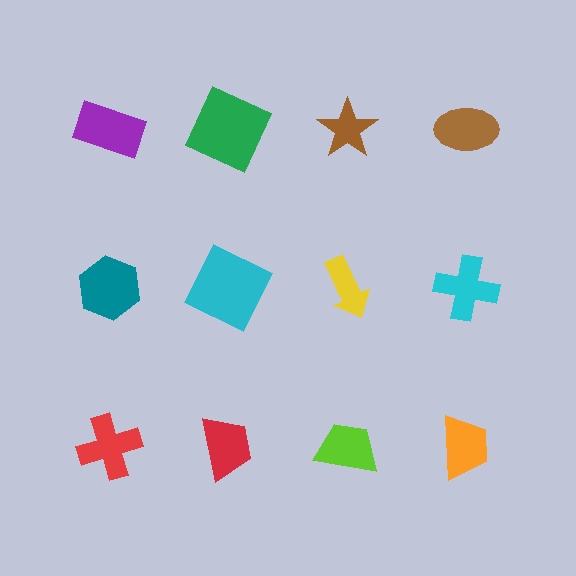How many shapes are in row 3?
4 shapes.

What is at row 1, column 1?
A purple rectangle.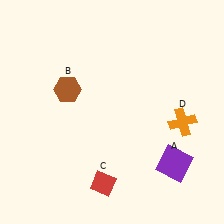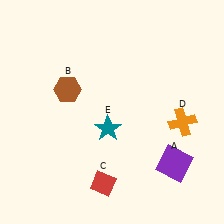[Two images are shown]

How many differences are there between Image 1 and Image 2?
There is 1 difference between the two images.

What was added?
A teal star (E) was added in Image 2.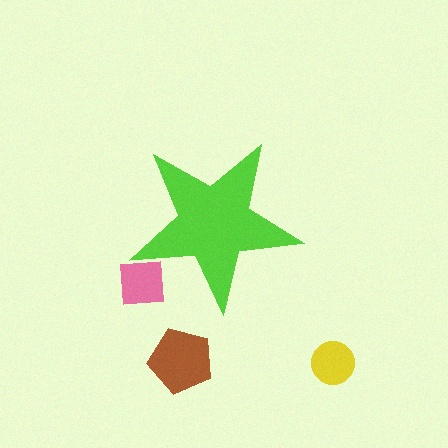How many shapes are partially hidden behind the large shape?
1 shape is partially hidden.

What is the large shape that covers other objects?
A lime star.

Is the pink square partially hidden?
Yes, the pink square is partially hidden behind the lime star.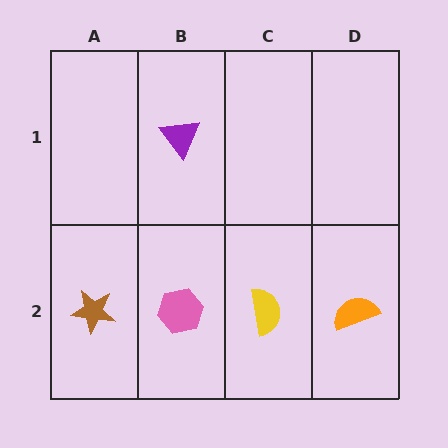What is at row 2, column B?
A pink hexagon.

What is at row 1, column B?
A purple triangle.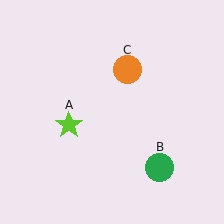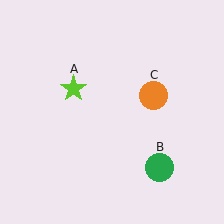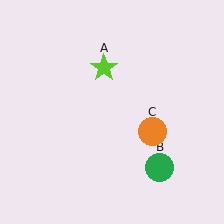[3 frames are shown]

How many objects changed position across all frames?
2 objects changed position: lime star (object A), orange circle (object C).